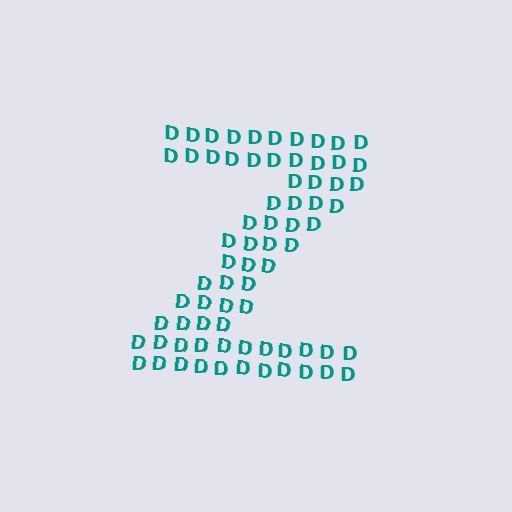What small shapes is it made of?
It is made of small letter D's.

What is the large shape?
The large shape is the letter Z.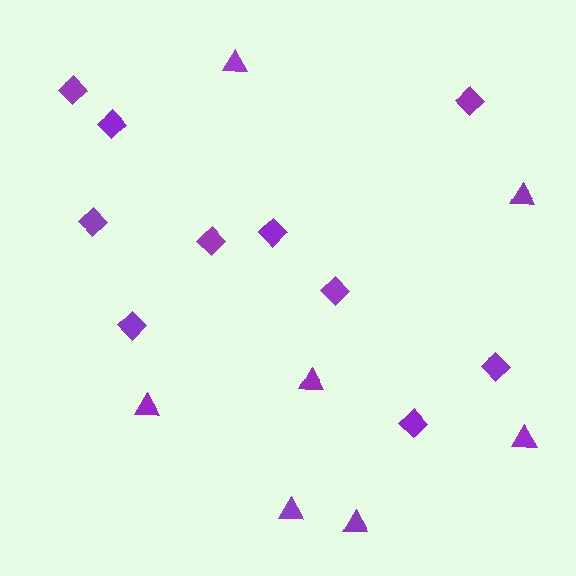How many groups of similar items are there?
There are 2 groups: one group of triangles (7) and one group of diamonds (10).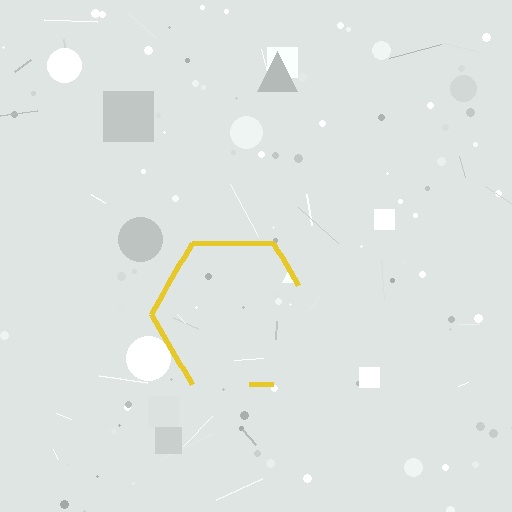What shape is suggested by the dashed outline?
The dashed outline suggests a hexagon.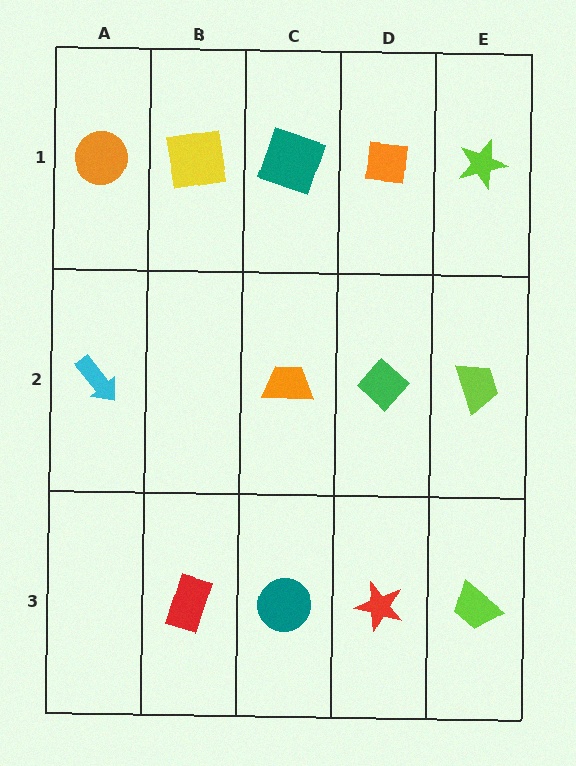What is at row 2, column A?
A cyan arrow.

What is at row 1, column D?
An orange square.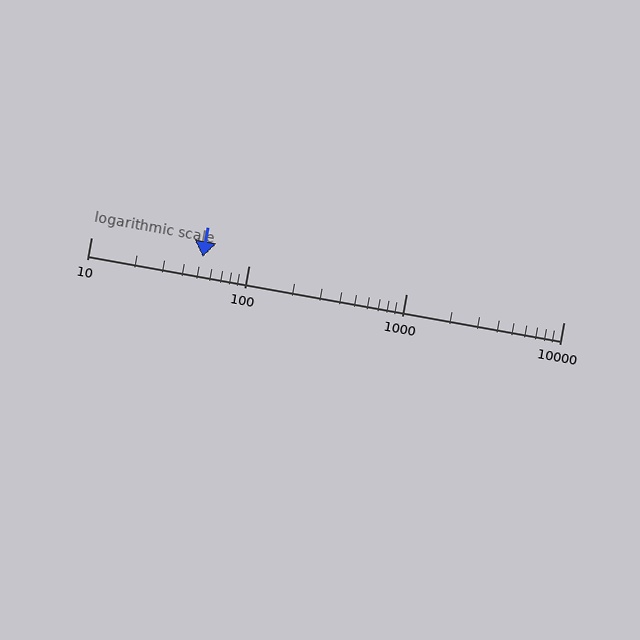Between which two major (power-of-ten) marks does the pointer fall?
The pointer is between 10 and 100.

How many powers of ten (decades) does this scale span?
The scale spans 3 decades, from 10 to 10000.